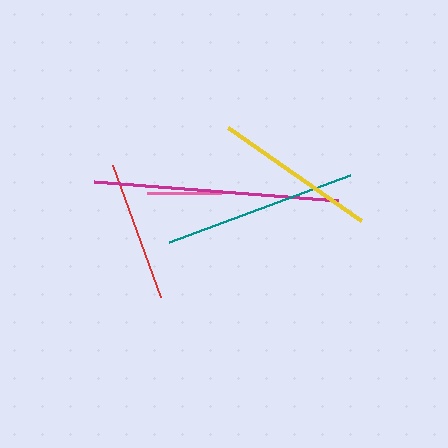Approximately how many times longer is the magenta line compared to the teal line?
The magenta line is approximately 1.3 times the length of the teal line.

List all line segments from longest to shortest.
From longest to shortest: magenta, teal, yellow, red, pink.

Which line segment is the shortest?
The pink line is the shortest at approximately 74 pixels.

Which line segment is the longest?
The magenta line is the longest at approximately 244 pixels.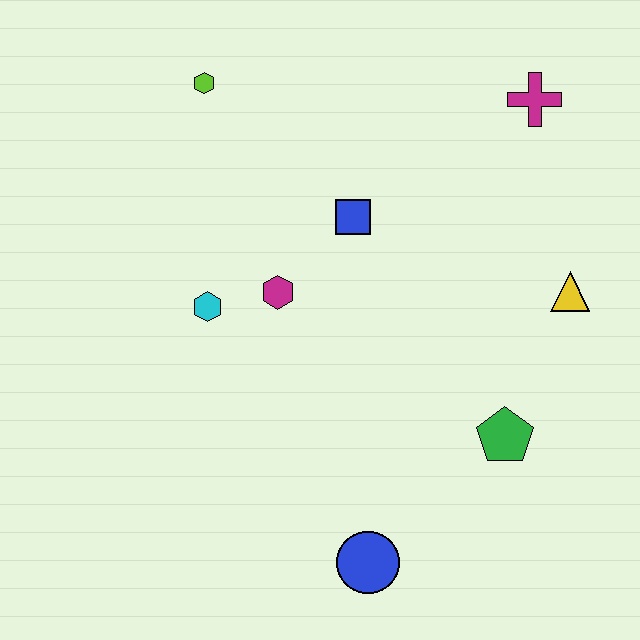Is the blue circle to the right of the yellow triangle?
No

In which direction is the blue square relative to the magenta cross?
The blue square is to the left of the magenta cross.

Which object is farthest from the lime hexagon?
The blue circle is farthest from the lime hexagon.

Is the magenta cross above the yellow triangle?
Yes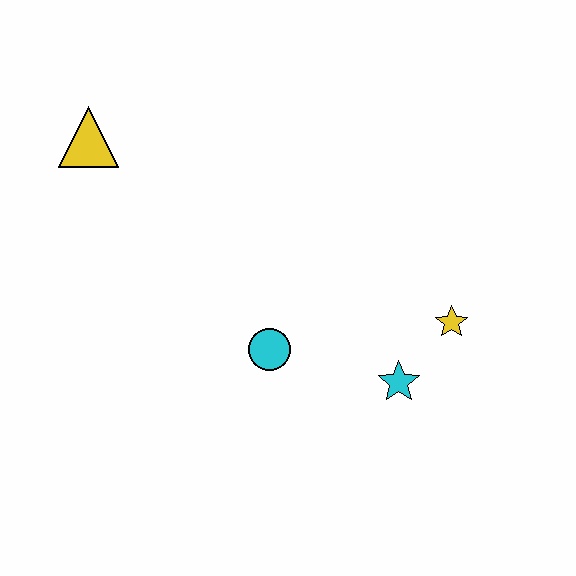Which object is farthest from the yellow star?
The yellow triangle is farthest from the yellow star.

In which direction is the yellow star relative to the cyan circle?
The yellow star is to the right of the cyan circle.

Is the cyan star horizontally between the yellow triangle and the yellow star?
Yes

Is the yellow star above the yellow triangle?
No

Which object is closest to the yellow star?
The cyan star is closest to the yellow star.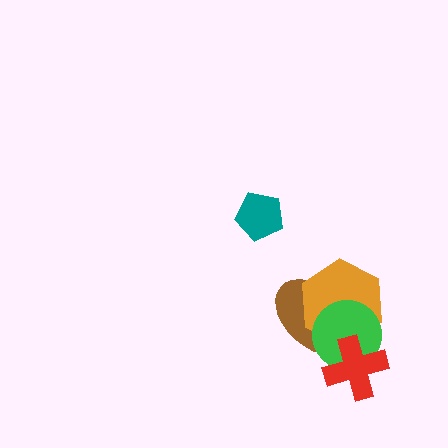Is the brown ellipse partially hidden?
Yes, it is partially covered by another shape.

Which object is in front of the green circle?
The red cross is in front of the green circle.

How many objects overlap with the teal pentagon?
0 objects overlap with the teal pentagon.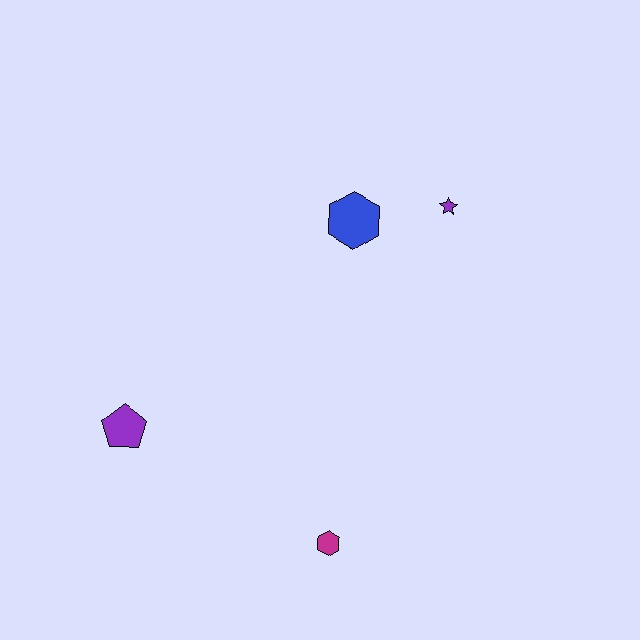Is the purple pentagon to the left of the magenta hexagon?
Yes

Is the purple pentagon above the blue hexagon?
No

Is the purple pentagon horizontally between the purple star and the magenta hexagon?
No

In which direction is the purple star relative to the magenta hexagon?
The purple star is above the magenta hexagon.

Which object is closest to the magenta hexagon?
The purple pentagon is closest to the magenta hexagon.